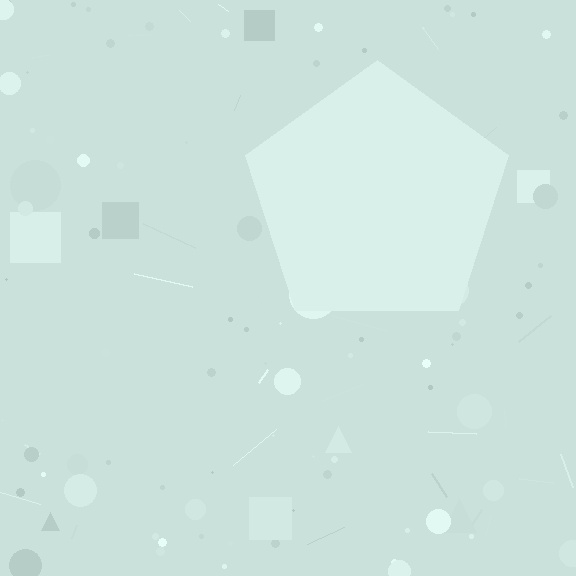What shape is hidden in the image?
A pentagon is hidden in the image.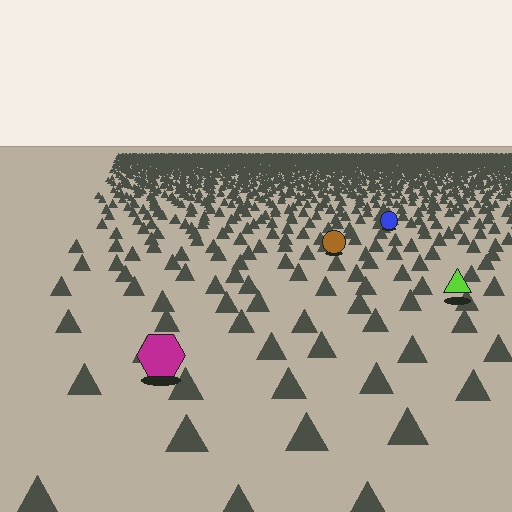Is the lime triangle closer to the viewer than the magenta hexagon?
No. The magenta hexagon is closer — you can tell from the texture gradient: the ground texture is coarser near it.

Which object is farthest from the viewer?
The blue circle is farthest from the viewer. It appears smaller and the ground texture around it is denser.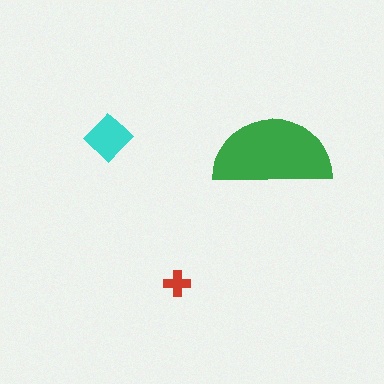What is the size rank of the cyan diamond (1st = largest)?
2nd.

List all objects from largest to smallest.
The green semicircle, the cyan diamond, the red cross.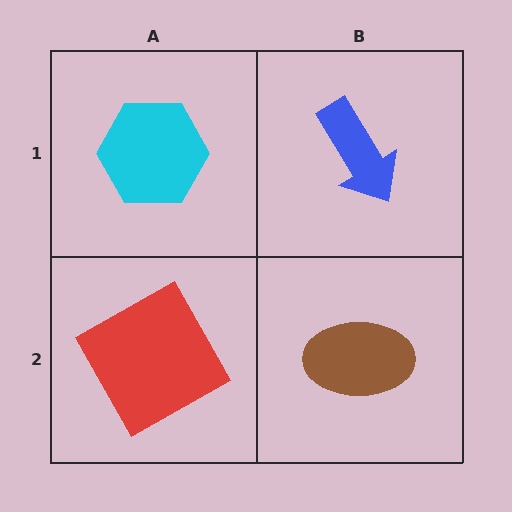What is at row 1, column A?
A cyan hexagon.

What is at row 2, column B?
A brown ellipse.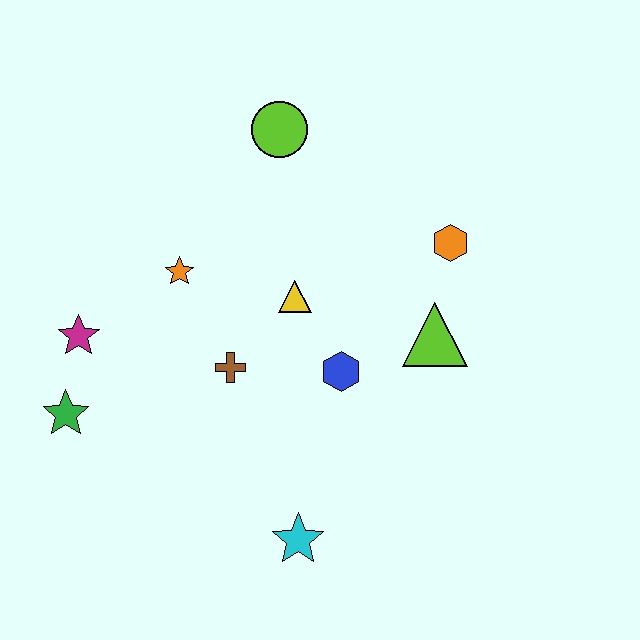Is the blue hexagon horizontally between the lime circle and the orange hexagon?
Yes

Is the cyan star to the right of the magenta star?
Yes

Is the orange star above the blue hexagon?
Yes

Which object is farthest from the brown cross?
The orange hexagon is farthest from the brown cross.